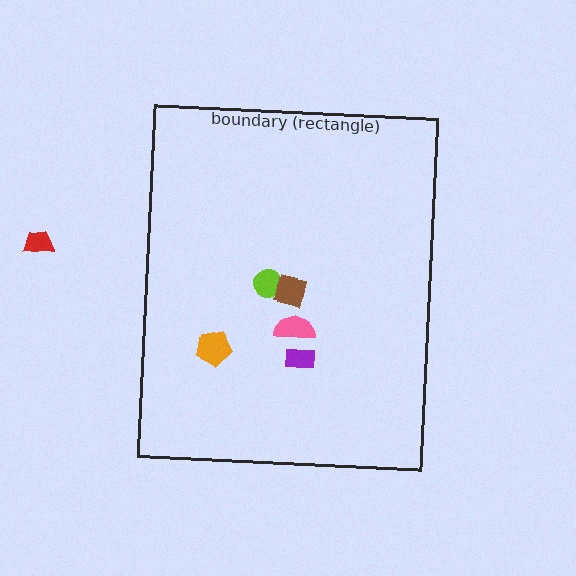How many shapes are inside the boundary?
5 inside, 1 outside.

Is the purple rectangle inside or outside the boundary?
Inside.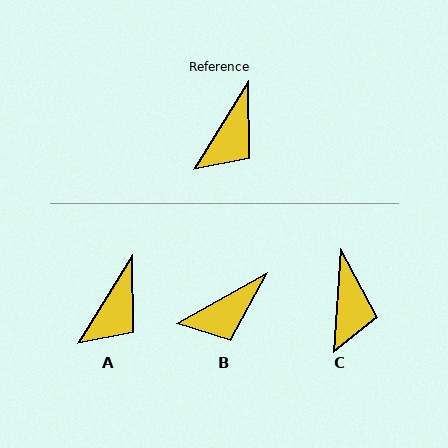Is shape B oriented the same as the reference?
No, it is off by about 29 degrees.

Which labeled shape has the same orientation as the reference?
A.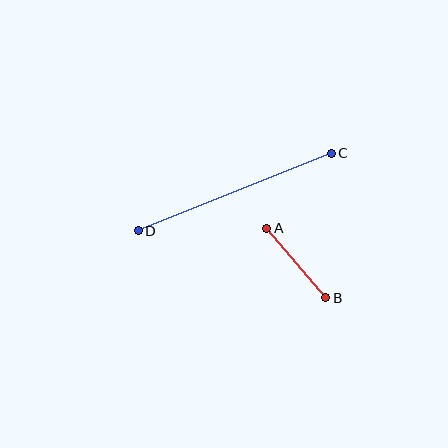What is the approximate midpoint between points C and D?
The midpoint is at approximately (235, 192) pixels.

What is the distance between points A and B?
The distance is approximately 91 pixels.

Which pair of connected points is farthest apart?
Points C and D are farthest apart.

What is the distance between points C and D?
The distance is approximately 208 pixels.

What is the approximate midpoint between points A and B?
The midpoint is at approximately (296, 263) pixels.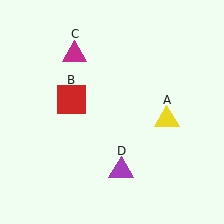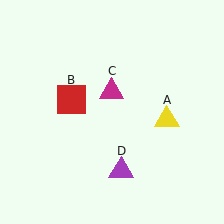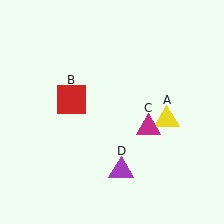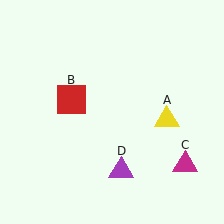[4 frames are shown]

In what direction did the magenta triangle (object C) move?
The magenta triangle (object C) moved down and to the right.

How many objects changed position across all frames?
1 object changed position: magenta triangle (object C).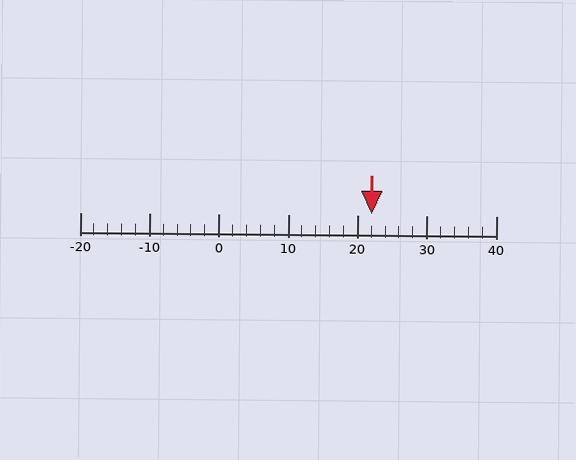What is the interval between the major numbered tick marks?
The major tick marks are spaced 10 units apart.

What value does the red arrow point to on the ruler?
The red arrow points to approximately 22.